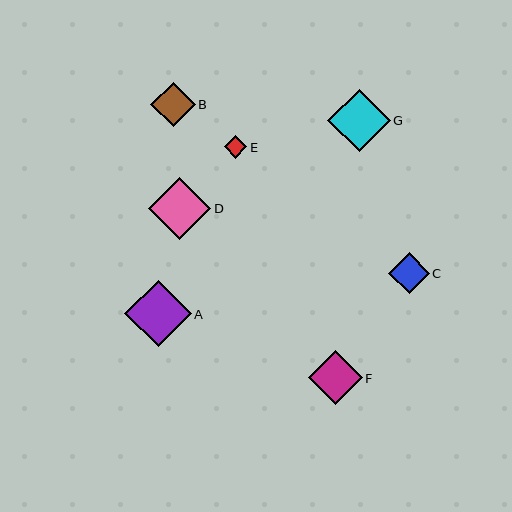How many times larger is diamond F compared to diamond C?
Diamond F is approximately 1.3 times the size of diamond C.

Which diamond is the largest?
Diamond A is the largest with a size of approximately 66 pixels.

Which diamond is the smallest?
Diamond E is the smallest with a size of approximately 23 pixels.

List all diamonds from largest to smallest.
From largest to smallest: A, G, D, F, B, C, E.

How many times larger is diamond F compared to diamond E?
Diamond F is approximately 2.3 times the size of diamond E.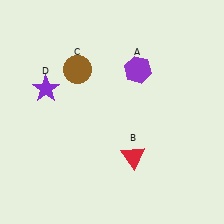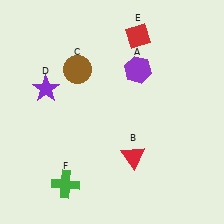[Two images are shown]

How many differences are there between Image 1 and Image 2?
There are 2 differences between the two images.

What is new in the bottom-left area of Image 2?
A green cross (F) was added in the bottom-left area of Image 2.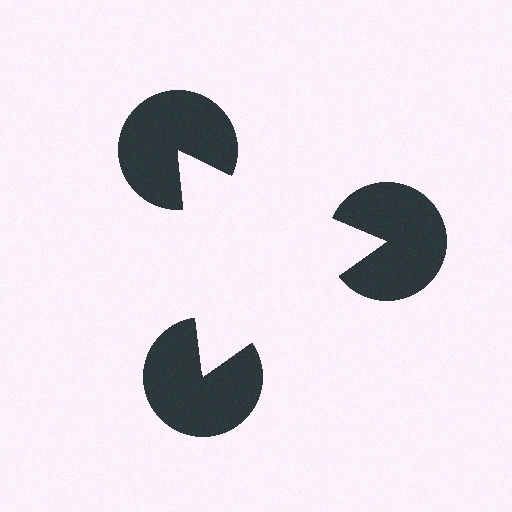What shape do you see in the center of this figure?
An illusory triangle — its edges are inferred from the aligned wedge cuts in the pac-man discs, not physically drawn.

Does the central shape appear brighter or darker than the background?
It typically appears slightly brighter than the background, even though no actual brightness change is drawn.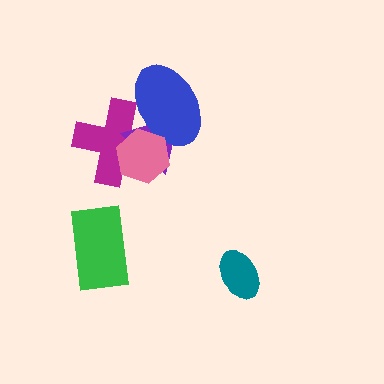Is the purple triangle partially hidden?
Yes, it is partially covered by another shape.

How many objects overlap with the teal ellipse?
0 objects overlap with the teal ellipse.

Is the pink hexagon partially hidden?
No, no other shape covers it.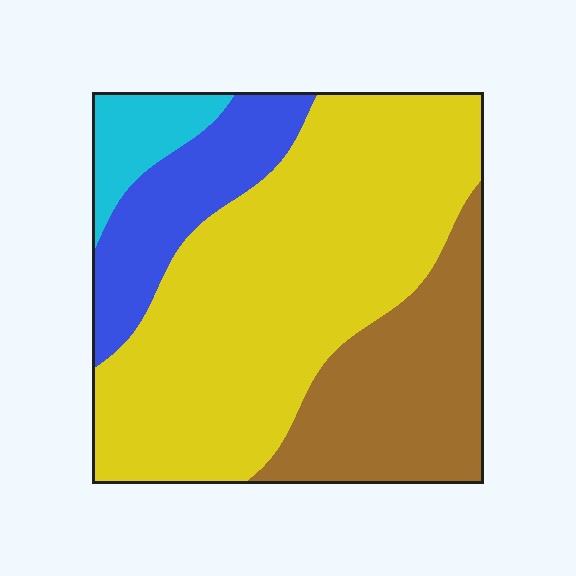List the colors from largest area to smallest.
From largest to smallest: yellow, brown, blue, cyan.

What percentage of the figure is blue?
Blue covers about 15% of the figure.